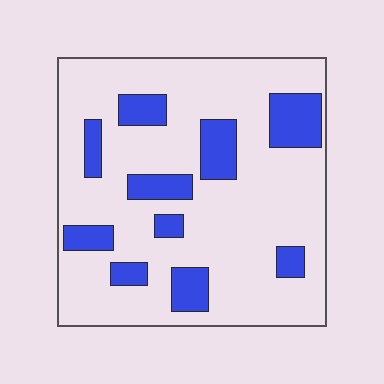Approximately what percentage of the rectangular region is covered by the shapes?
Approximately 20%.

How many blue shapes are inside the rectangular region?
10.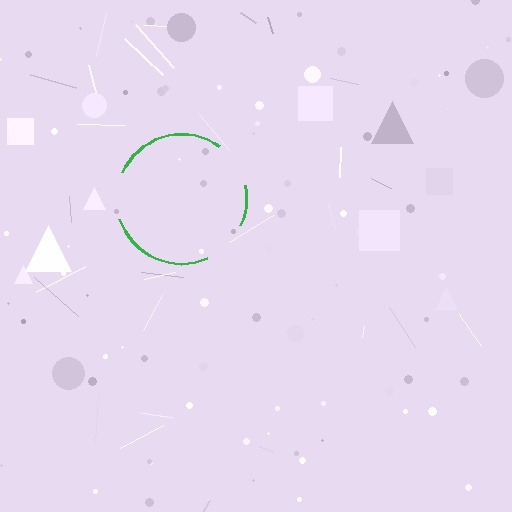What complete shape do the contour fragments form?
The contour fragments form a circle.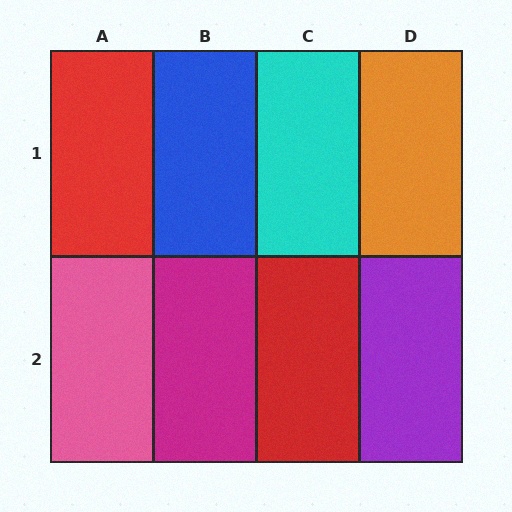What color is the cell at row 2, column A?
Pink.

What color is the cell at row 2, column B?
Magenta.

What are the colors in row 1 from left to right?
Red, blue, cyan, orange.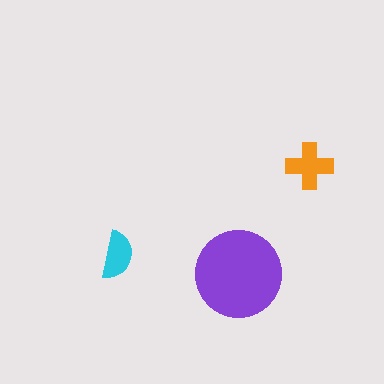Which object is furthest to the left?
The cyan semicircle is leftmost.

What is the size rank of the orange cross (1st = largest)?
2nd.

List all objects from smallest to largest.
The cyan semicircle, the orange cross, the purple circle.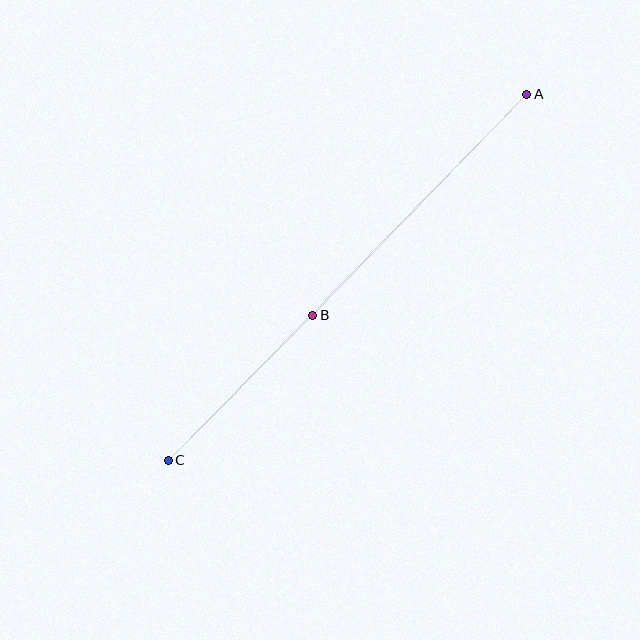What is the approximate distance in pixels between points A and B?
The distance between A and B is approximately 308 pixels.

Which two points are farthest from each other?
Points A and C are farthest from each other.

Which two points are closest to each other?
Points B and C are closest to each other.